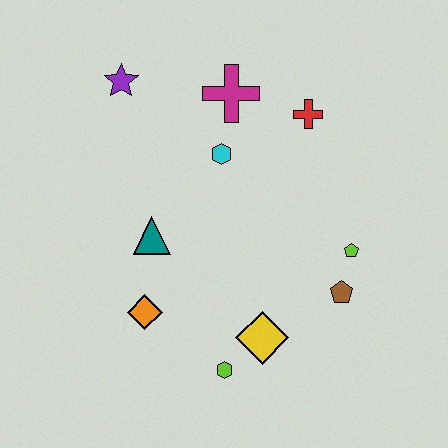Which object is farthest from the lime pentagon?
The purple star is farthest from the lime pentagon.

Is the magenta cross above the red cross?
Yes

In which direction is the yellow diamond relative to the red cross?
The yellow diamond is below the red cross.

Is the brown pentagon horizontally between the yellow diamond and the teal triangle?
No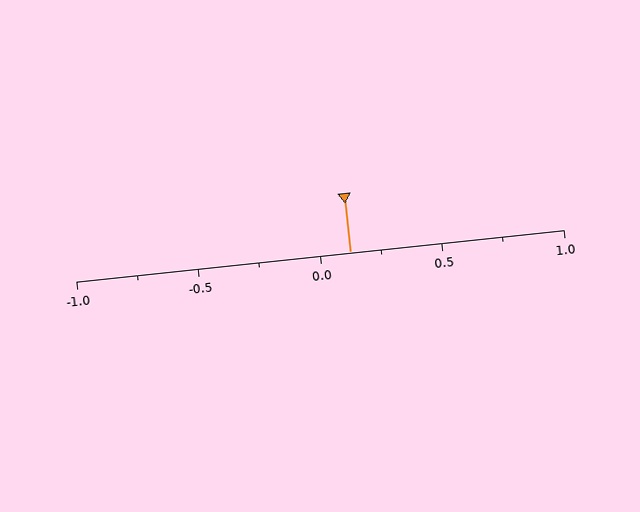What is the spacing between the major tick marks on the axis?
The major ticks are spaced 0.5 apart.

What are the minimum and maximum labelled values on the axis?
The axis runs from -1.0 to 1.0.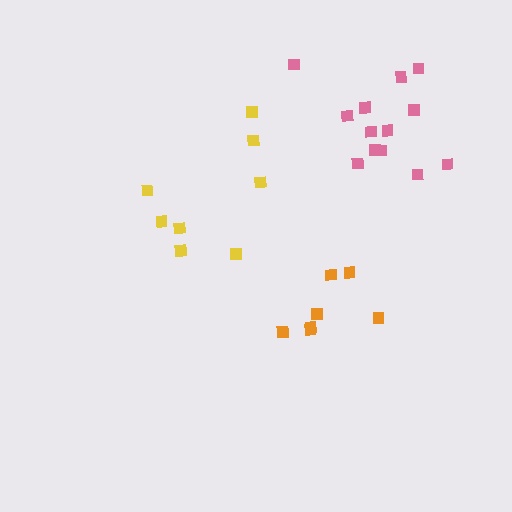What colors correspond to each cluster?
The clusters are colored: orange, yellow, pink.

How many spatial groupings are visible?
There are 3 spatial groupings.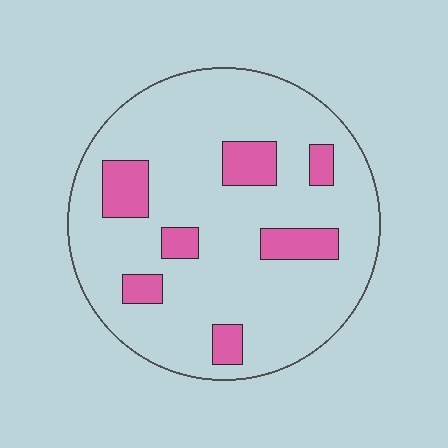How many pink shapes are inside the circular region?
7.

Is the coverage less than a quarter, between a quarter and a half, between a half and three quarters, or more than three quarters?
Less than a quarter.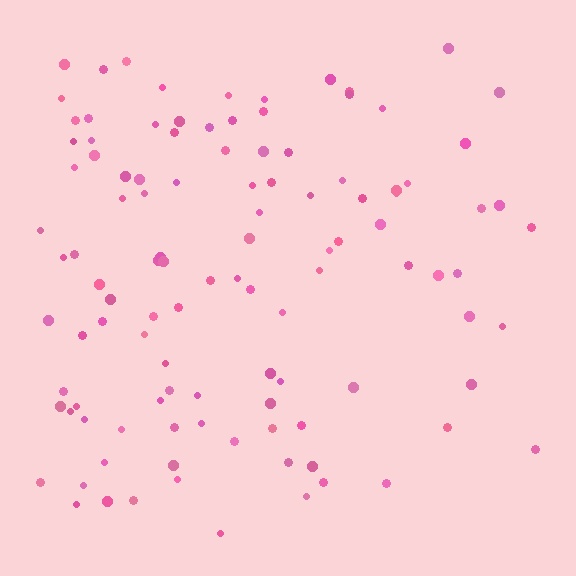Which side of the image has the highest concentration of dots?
The left.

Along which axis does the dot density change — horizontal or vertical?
Horizontal.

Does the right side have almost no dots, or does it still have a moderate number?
Still a moderate number, just noticeably fewer than the left.